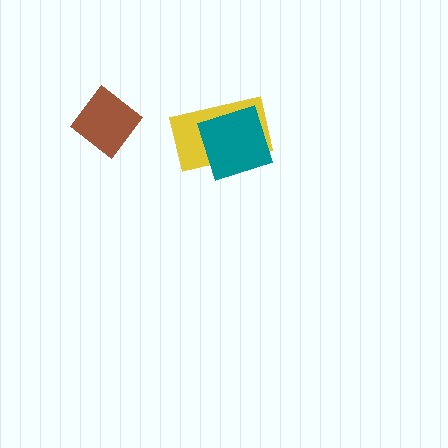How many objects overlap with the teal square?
1 object overlaps with the teal square.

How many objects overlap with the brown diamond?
0 objects overlap with the brown diamond.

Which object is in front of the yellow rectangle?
The teal square is in front of the yellow rectangle.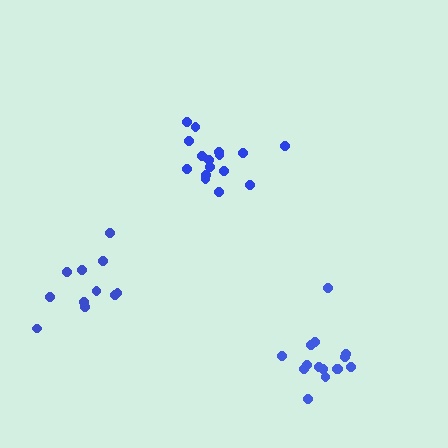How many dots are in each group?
Group 1: 16 dots, Group 2: 11 dots, Group 3: 15 dots (42 total).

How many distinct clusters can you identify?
There are 3 distinct clusters.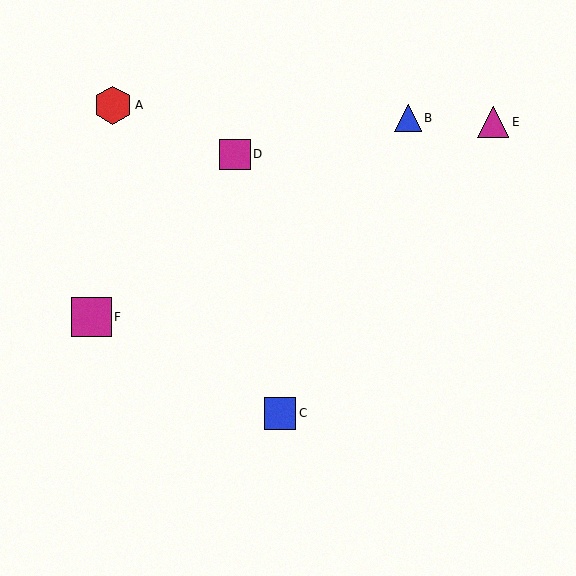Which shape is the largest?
The magenta square (labeled F) is the largest.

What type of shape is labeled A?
Shape A is a red hexagon.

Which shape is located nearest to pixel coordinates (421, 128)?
The blue triangle (labeled B) at (408, 118) is nearest to that location.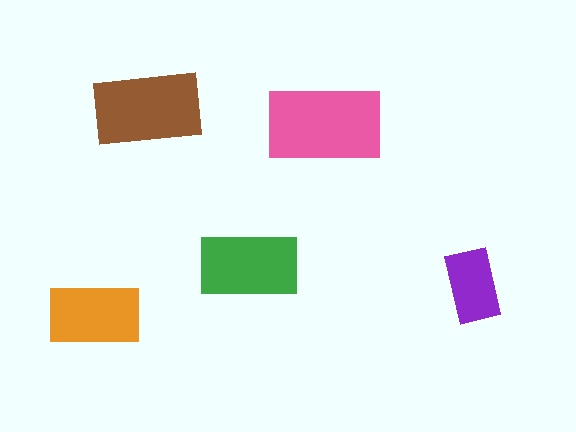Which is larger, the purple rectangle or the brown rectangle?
The brown one.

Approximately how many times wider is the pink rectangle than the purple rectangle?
About 1.5 times wider.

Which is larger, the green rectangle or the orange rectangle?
The green one.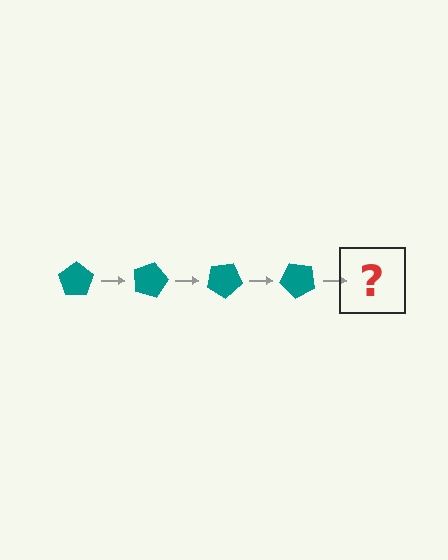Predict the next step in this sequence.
The next step is a teal pentagon rotated 60 degrees.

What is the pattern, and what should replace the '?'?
The pattern is that the pentagon rotates 15 degrees each step. The '?' should be a teal pentagon rotated 60 degrees.